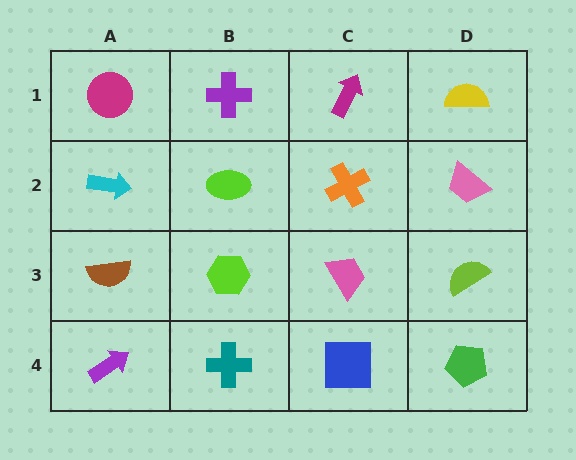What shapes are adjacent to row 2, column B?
A purple cross (row 1, column B), a lime hexagon (row 3, column B), a cyan arrow (row 2, column A), an orange cross (row 2, column C).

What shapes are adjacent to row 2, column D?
A yellow semicircle (row 1, column D), a lime semicircle (row 3, column D), an orange cross (row 2, column C).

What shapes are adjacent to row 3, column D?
A pink trapezoid (row 2, column D), a green pentagon (row 4, column D), a pink trapezoid (row 3, column C).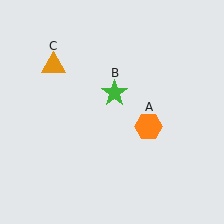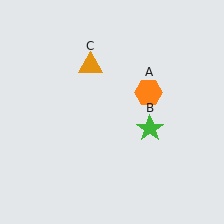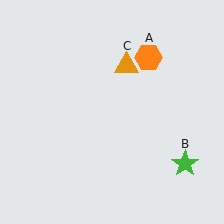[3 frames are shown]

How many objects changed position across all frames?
3 objects changed position: orange hexagon (object A), green star (object B), orange triangle (object C).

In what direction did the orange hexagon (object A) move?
The orange hexagon (object A) moved up.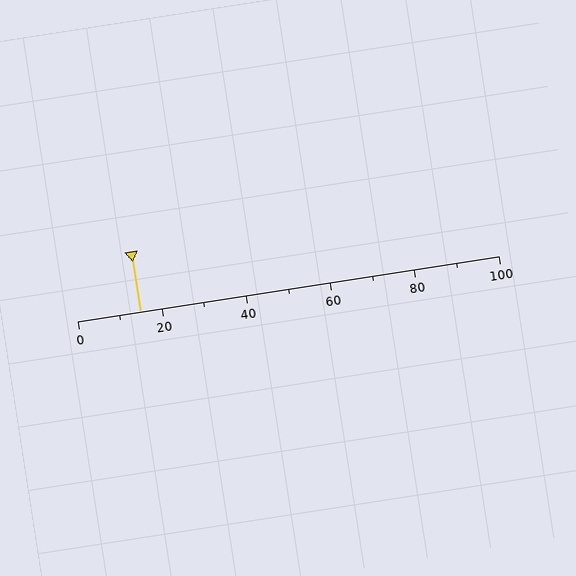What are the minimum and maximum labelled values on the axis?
The axis runs from 0 to 100.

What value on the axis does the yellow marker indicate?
The marker indicates approximately 15.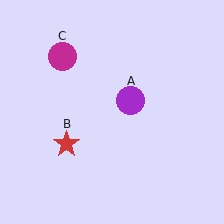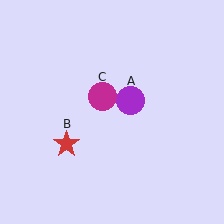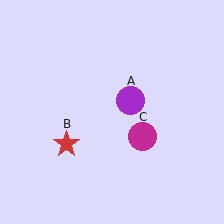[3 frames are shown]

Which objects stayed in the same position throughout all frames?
Purple circle (object A) and red star (object B) remained stationary.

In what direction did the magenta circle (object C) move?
The magenta circle (object C) moved down and to the right.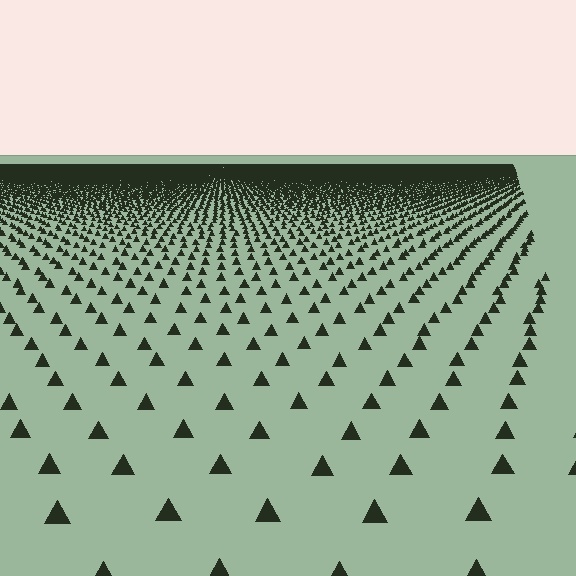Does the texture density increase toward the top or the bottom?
Density increases toward the top.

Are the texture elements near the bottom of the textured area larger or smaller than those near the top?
Larger. Near the bottom, elements are closer to the viewer and appear at a bigger on-screen size.